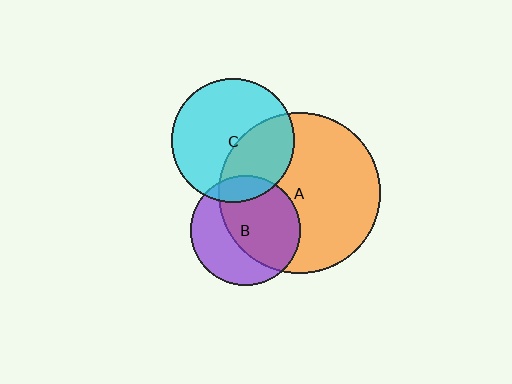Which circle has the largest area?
Circle A (orange).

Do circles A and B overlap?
Yes.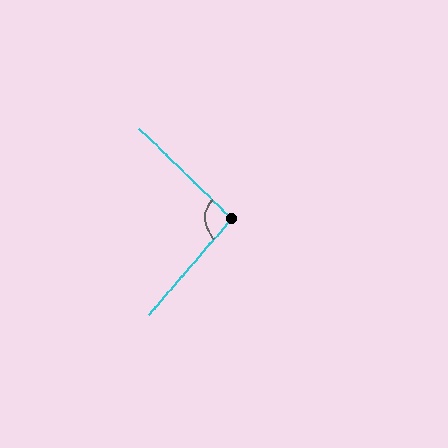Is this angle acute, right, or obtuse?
It is approximately a right angle.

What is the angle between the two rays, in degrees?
Approximately 94 degrees.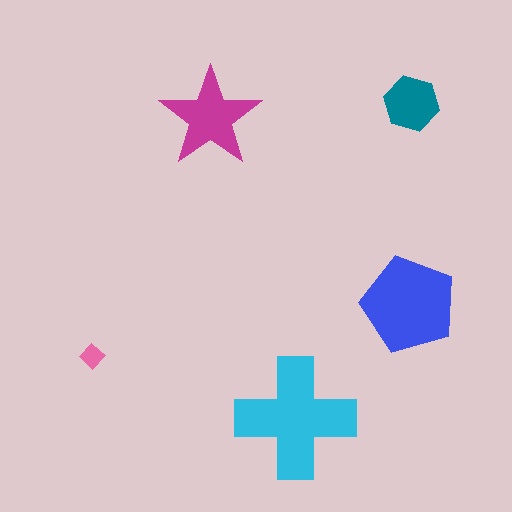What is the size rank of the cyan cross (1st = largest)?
1st.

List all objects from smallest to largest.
The pink diamond, the teal hexagon, the magenta star, the blue pentagon, the cyan cross.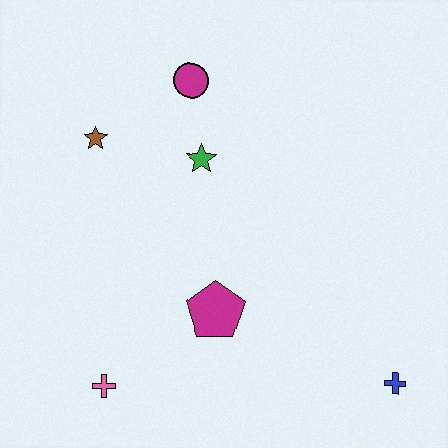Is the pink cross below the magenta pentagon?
Yes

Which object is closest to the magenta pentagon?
The pink cross is closest to the magenta pentagon.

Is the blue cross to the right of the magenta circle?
Yes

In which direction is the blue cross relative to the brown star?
The blue cross is to the right of the brown star.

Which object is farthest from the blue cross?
The brown star is farthest from the blue cross.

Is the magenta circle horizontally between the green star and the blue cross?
No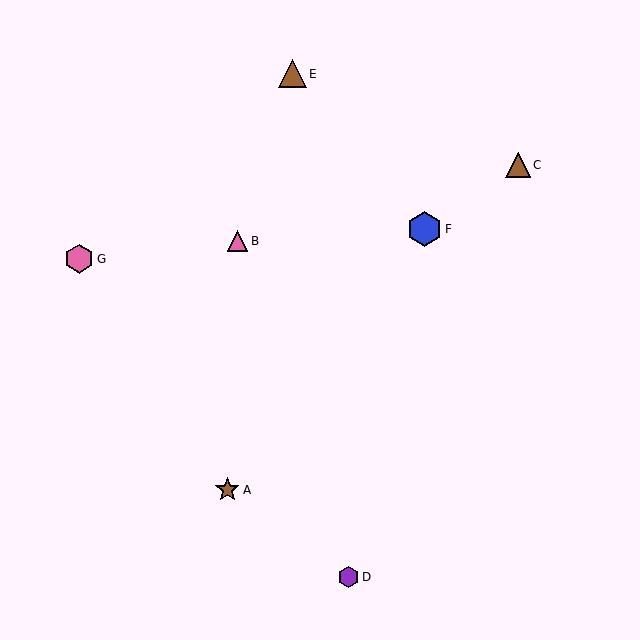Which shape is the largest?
The blue hexagon (labeled F) is the largest.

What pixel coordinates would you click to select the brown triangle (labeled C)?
Click at (518, 165) to select the brown triangle C.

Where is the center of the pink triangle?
The center of the pink triangle is at (238, 241).